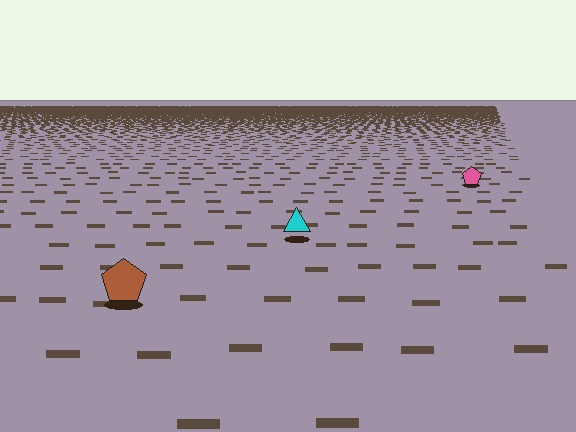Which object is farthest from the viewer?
The pink pentagon is farthest from the viewer. It appears smaller and the ground texture around it is denser.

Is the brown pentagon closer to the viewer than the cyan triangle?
Yes. The brown pentagon is closer — you can tell from the texture gradient: the ground texture is coarser near it.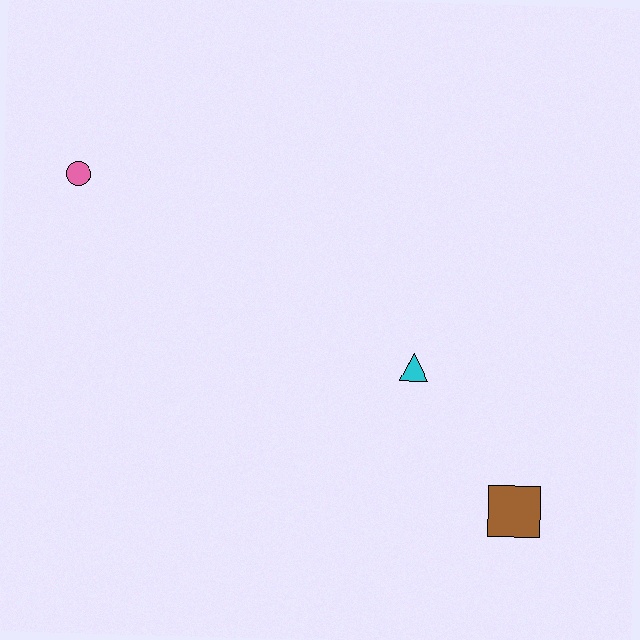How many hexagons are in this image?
There are no hexagons.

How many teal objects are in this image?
There are no teal objects.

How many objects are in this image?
There are 3 objects.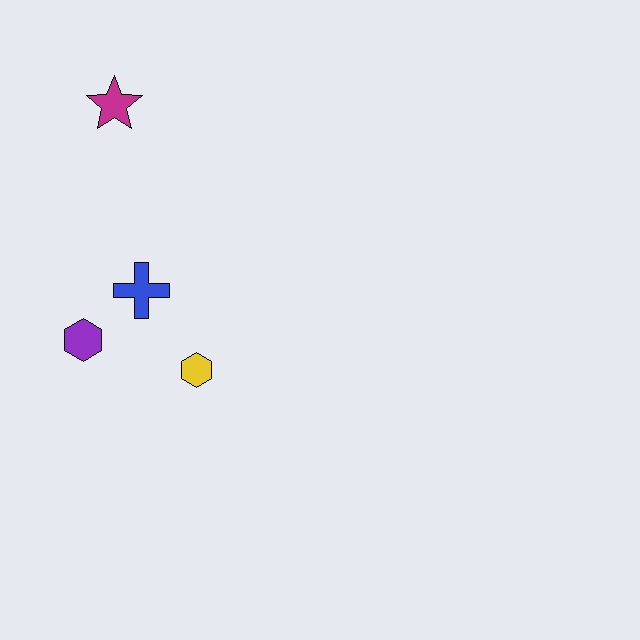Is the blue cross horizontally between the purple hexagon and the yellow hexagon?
Yes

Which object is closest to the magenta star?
The blue cross is closest to the magenta star.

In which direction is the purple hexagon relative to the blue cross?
The purple hexagon is to the left of the blue cross.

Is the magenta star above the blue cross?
Yes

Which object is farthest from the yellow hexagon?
The magenta star is farthest from the yellow hexagon.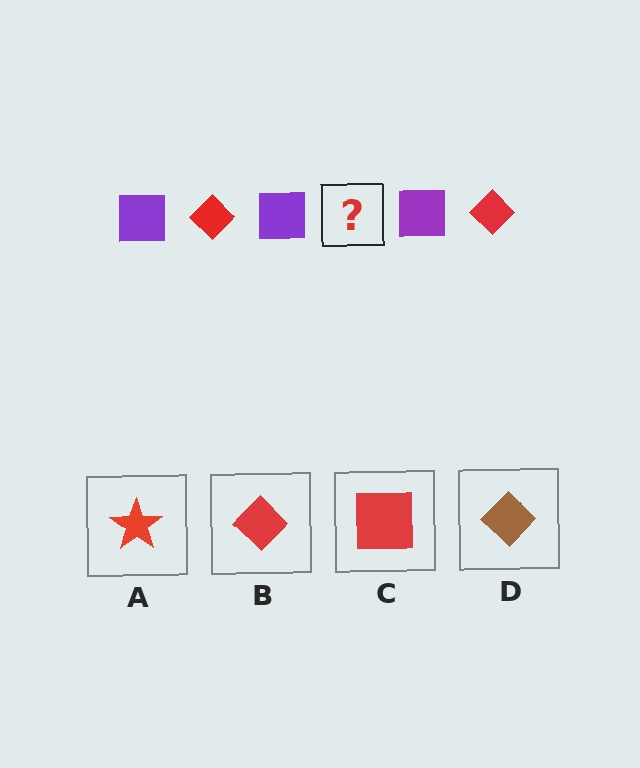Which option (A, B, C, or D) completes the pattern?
B.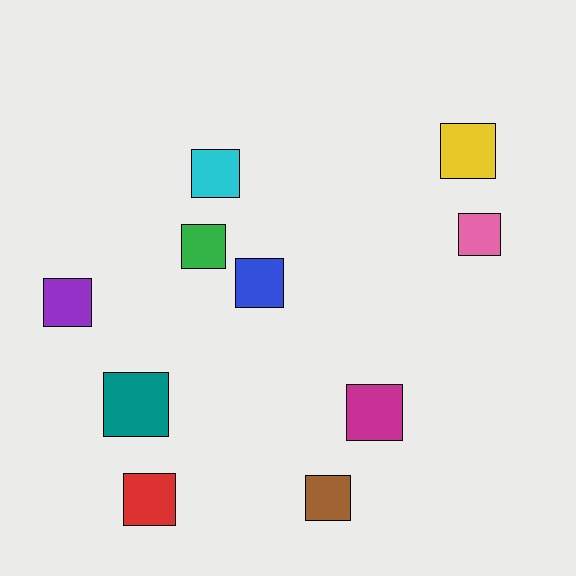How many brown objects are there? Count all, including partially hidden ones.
There is 1 brown object.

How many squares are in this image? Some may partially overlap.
There are 10 squares.